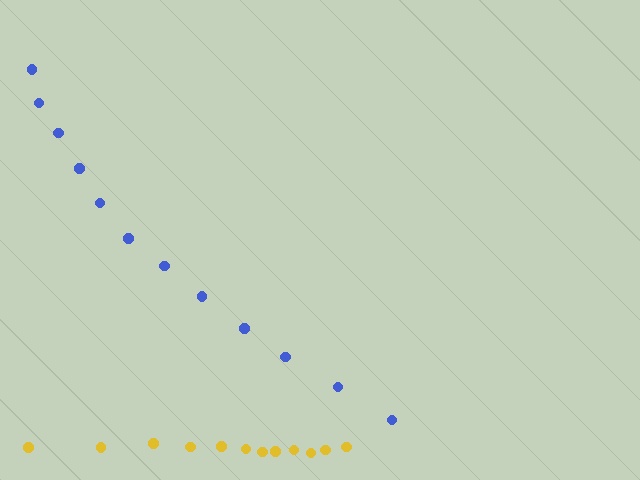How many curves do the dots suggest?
There are 2 distinct paths.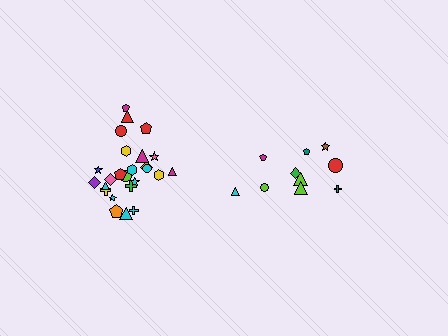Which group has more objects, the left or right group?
The left group.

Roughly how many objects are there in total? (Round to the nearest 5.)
Roughly 35 objects in total.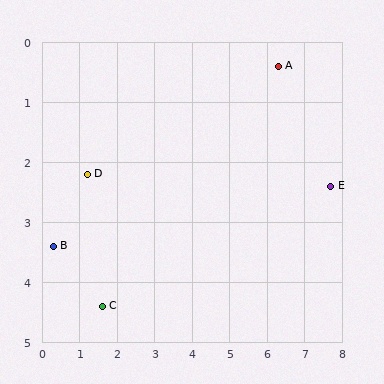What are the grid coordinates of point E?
Point E is at approximately (7.7, 2.4).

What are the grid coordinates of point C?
Point C is at approximately (1.6, 4.4).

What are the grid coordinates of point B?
Point B is at approximately (0.3, 3.4).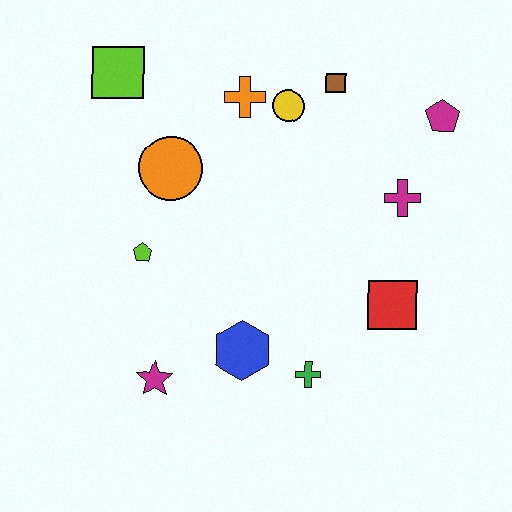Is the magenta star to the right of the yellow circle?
No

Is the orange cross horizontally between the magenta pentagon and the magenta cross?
No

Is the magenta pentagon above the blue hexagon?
Yes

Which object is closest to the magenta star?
The blue hexagon is closest to the magenta star.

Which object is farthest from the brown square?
The magenta star is farthest from the brown square.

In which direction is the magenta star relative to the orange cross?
The magenta star is below the orange cross.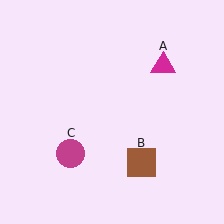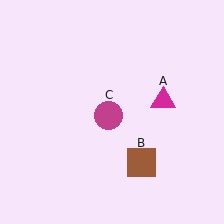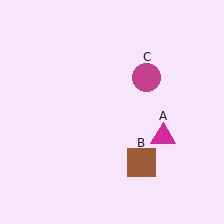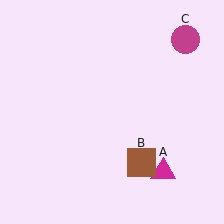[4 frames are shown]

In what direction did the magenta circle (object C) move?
The magenta circle (object C) moved up and to the right.